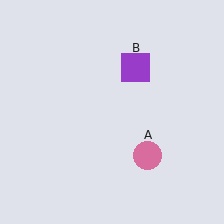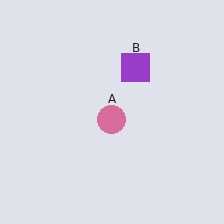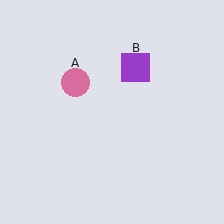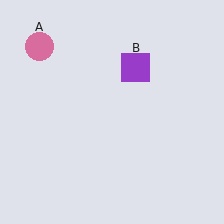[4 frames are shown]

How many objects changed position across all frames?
1 object changed position: pink circle (object A).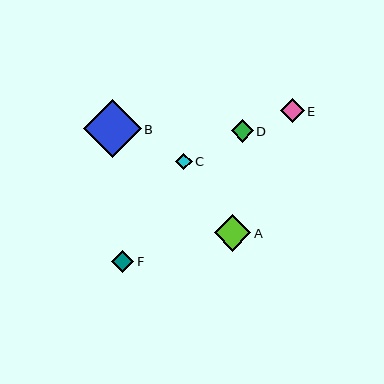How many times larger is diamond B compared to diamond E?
Diamond B is approximately 2.4 times the size of diamond E.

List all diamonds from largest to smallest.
From largest to smallest: B, A, E, D, F, C.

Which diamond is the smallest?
Diamond C is the smallest with a size of approximately 16 pixels.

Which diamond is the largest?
Diamond B is the largest with a size of approximately 58 pixels.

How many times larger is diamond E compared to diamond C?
Diamond E is approximately 1.5 times the size of diamond C.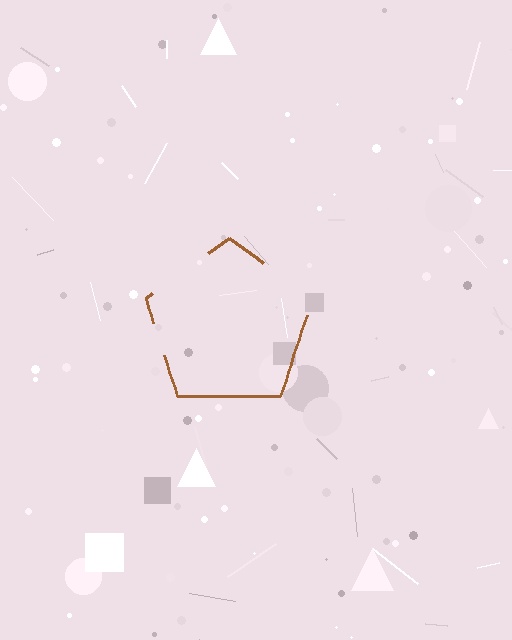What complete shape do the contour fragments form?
The contour fragments form a pentagon.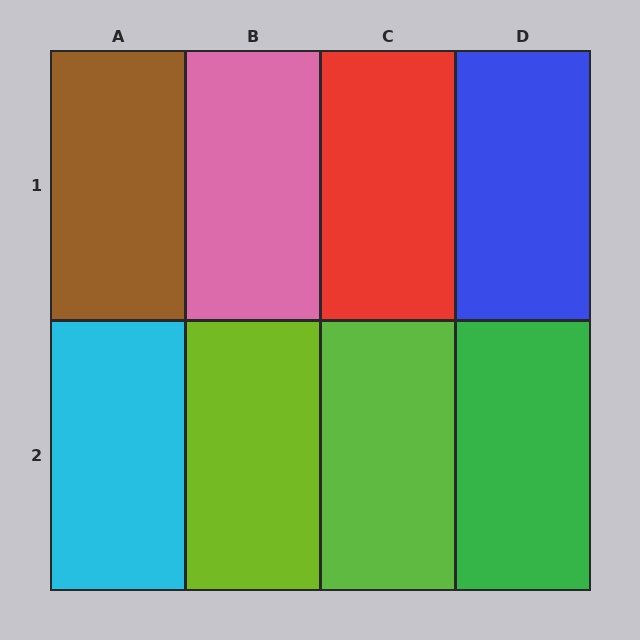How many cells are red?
1 cell is red.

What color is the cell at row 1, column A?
Brown.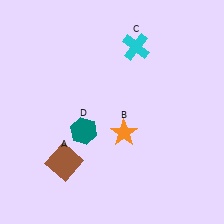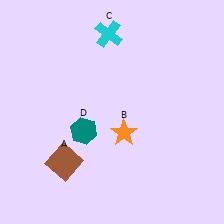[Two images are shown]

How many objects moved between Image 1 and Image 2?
1 object moved between the two images.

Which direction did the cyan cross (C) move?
The cyan cross (C) moved left.